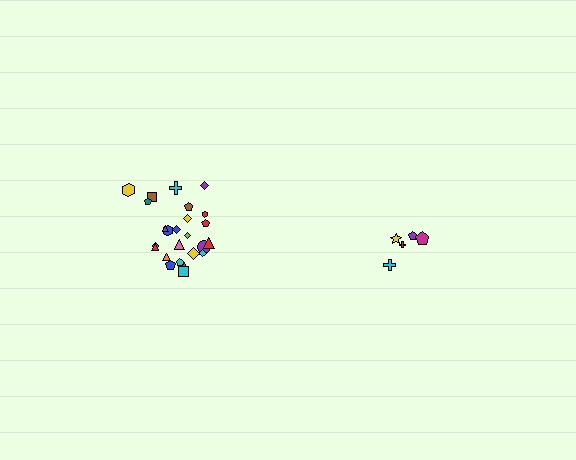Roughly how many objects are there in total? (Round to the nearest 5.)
Roughly 30 objects in total.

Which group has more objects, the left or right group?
The left group.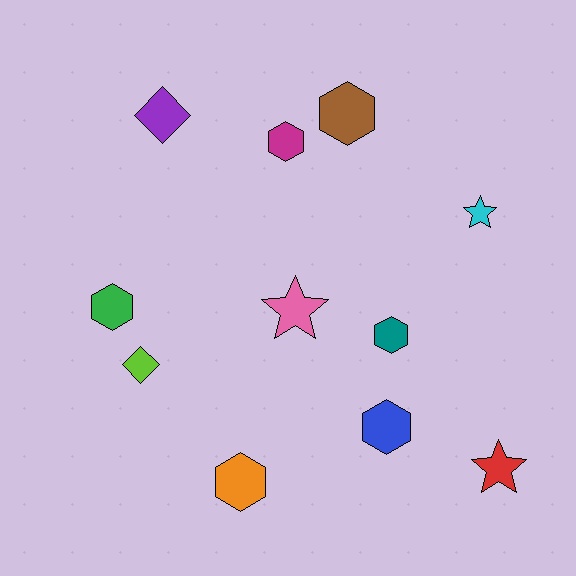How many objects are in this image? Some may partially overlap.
There are 11 objects.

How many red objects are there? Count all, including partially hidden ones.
There is 1 red object.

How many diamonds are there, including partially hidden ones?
There are 2 diamonds.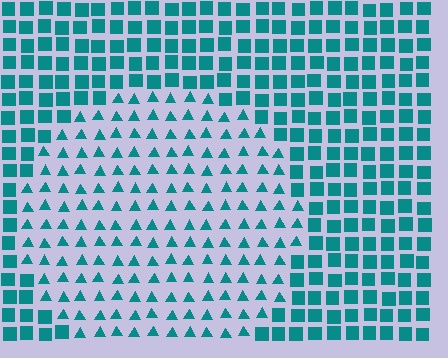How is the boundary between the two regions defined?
The boundary is defined by a change in element shape: triangles inside vs. squares outside. All elements share the same color and spacing.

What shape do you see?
I see a circle.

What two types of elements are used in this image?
The image uses triangles inside the circle region and squares outside it.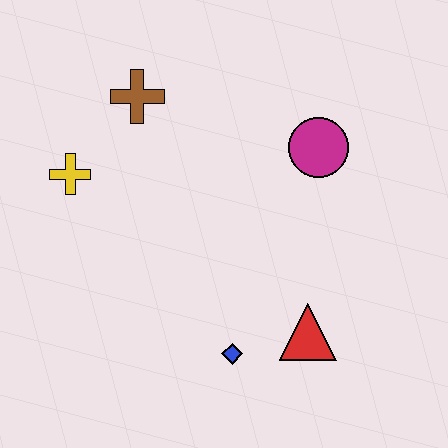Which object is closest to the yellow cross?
The brown cross is closest to the yellow cross.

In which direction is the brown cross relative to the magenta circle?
The brown cross is to the left of the magenta circle.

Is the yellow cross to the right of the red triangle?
No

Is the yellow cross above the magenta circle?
No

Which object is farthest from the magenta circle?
The yellow cross is farthest from the magenta circle.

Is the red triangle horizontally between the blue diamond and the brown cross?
No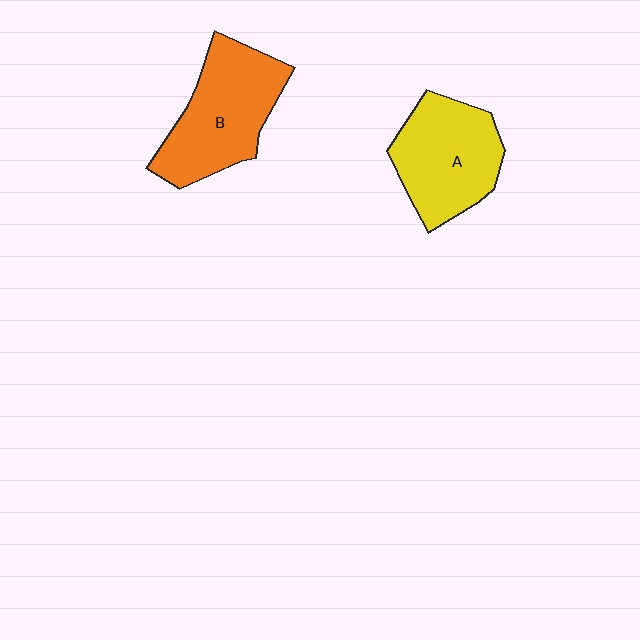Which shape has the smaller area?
Shape A (yellow).